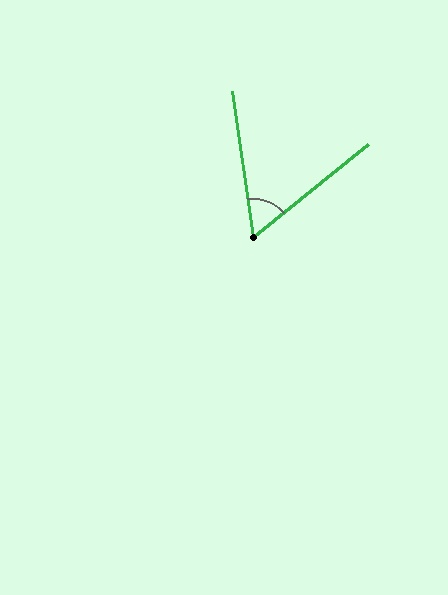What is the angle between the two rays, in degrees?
Approximately 59 degrees.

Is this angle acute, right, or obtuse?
It is acute.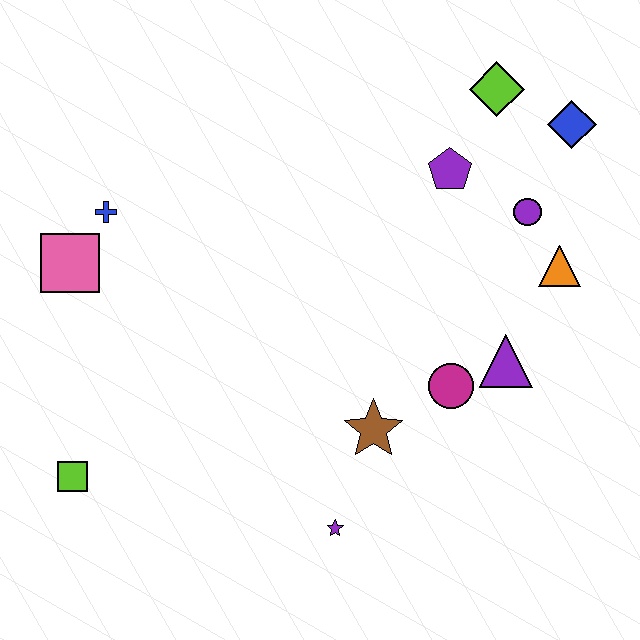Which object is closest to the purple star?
The brown star is closest to the purple star.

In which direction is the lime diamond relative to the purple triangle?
The lime diamond is above the purple triangle.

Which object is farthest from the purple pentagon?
The lime square is farthest from the purple pentagon.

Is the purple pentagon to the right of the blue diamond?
No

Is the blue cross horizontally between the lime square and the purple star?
Yes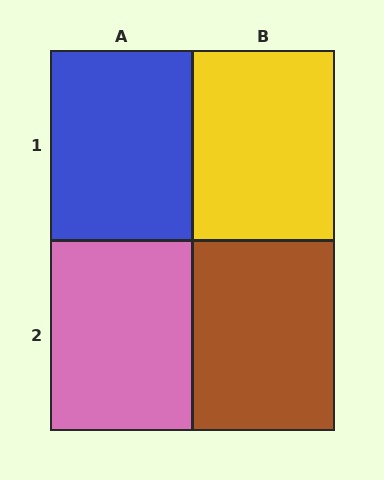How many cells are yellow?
1 cell is yellow.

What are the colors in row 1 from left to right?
Blue, yellow.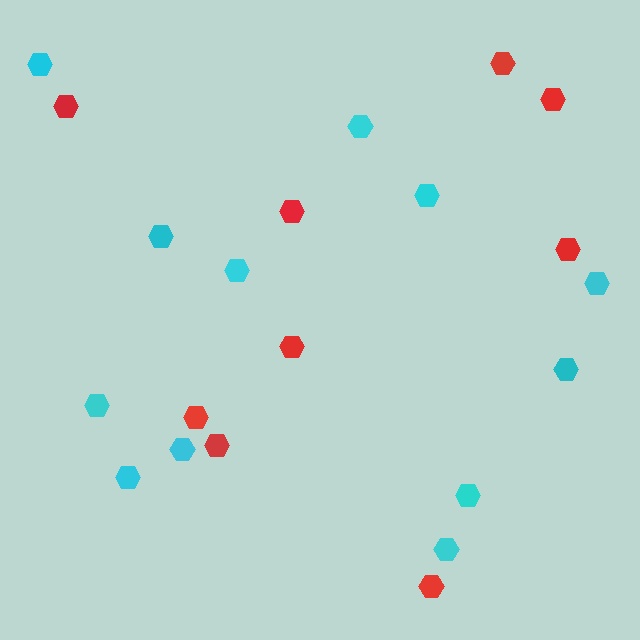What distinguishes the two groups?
There are 2 groups: one group of cyan hexagons (12) and one group of red hexagons (9).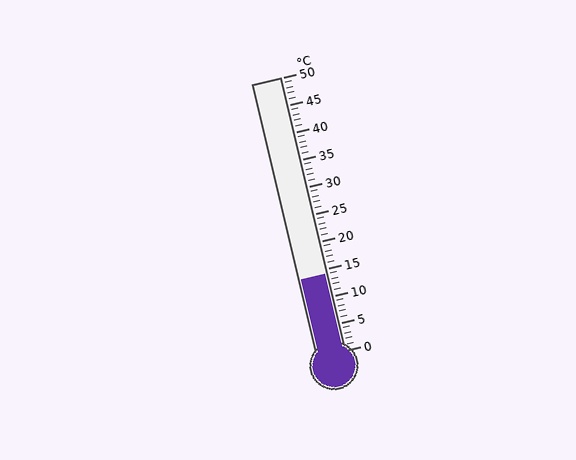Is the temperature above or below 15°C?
The temperature is below 15°C.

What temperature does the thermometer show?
The thermometer shows approximately 14°C.